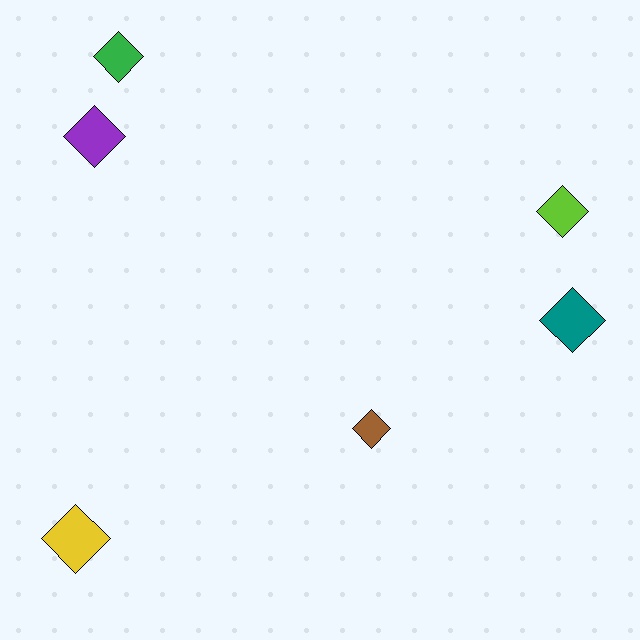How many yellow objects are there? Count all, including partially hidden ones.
There is 1 yellow object.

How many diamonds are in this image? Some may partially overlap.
There are 6 diamonds.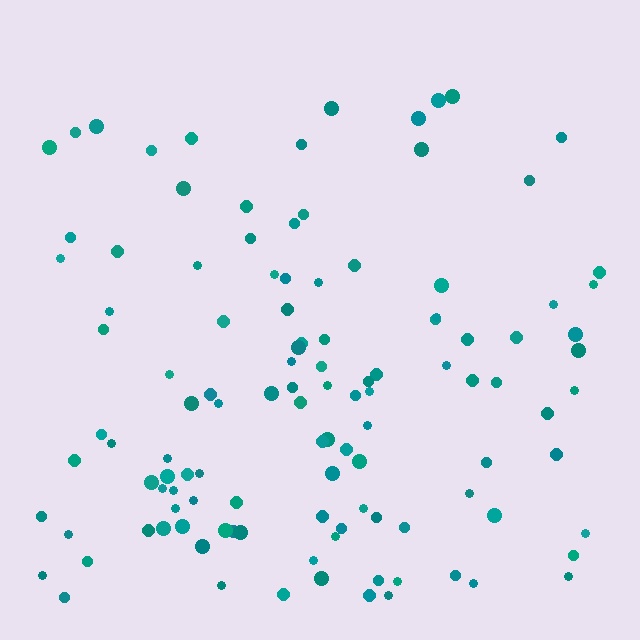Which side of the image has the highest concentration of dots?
The bottom.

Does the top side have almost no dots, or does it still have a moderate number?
Still a moderate number, just noticeably fewer than the bottom.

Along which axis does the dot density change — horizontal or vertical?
Vertical.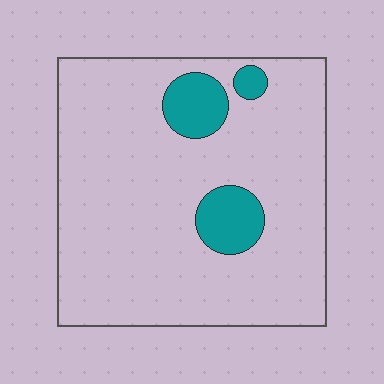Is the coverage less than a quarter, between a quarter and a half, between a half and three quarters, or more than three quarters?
Less than a quarter.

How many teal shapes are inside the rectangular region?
3.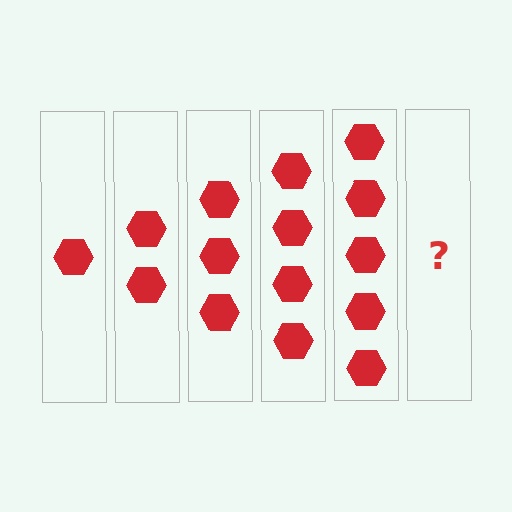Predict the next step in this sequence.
The next step is 6 hexagons.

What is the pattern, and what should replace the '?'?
The pattern is that each step adds one more hexagon. The '?' should be 6 hexagons.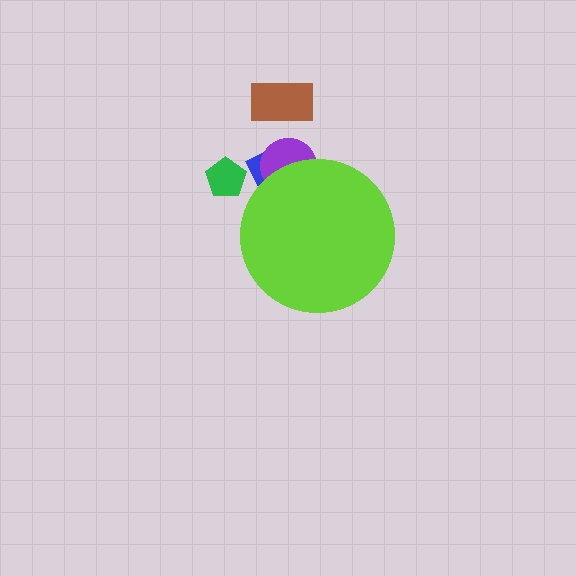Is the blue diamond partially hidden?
Yes, the blue diamond is partially hidden behind the lime circle.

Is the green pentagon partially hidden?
No, the green pentagon is fully visible.